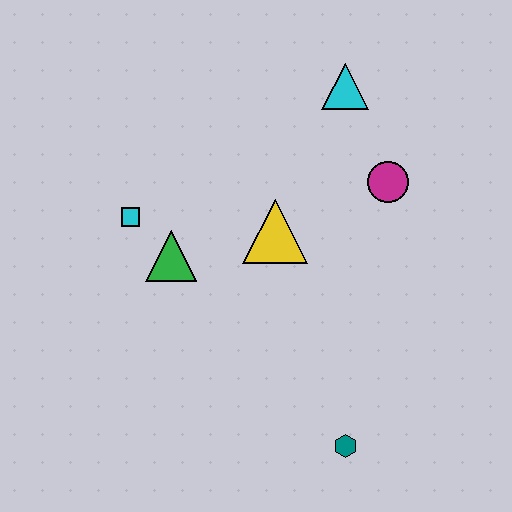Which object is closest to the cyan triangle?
The magenta circle is closest to the cyan triangle.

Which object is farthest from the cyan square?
The teal hexagon is farthest from the cyan square.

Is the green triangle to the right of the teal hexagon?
No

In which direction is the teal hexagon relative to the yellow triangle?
The teal hexagon is below the yellow triangle.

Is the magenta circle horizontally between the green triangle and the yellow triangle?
No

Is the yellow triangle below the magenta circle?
Yes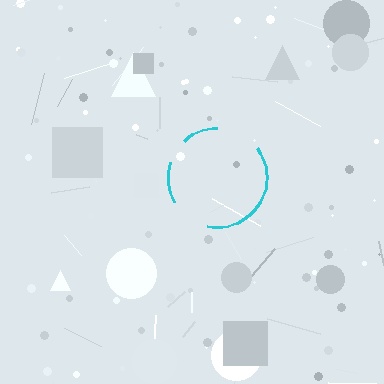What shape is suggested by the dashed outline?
The dashed outline suggests a circle.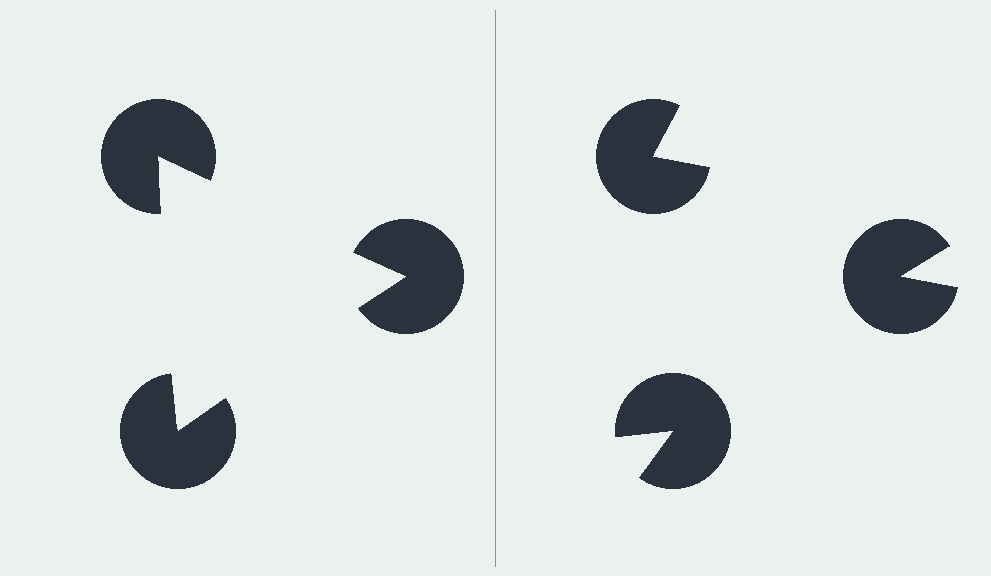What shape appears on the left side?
An illusory triangle.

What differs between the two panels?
The pac-man discs are positioned identically on both sides; only the wedge orientations differ. On the left they align to a triangle; on the right they are misaligned.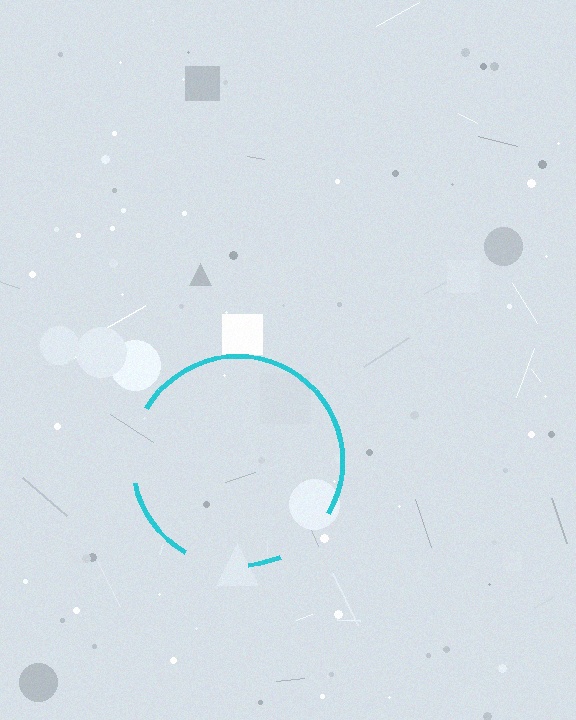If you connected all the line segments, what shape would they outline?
They would outline a circle.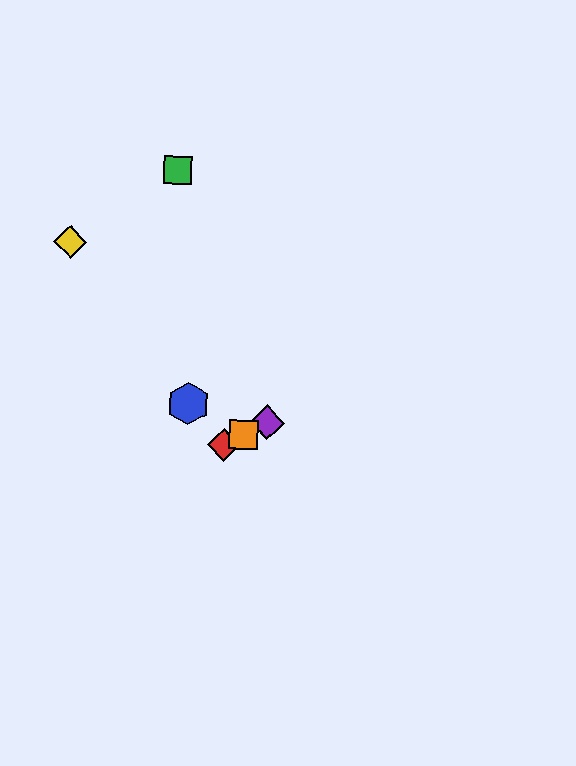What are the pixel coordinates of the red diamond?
The red diamond is at (224, 445).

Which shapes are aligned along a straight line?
The red diamond, the purple diamond, the orange square are aligned along a straight line.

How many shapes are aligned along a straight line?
3 shapes (the red diamond, the purple diamond, the orange square) are aligned along a straight line.